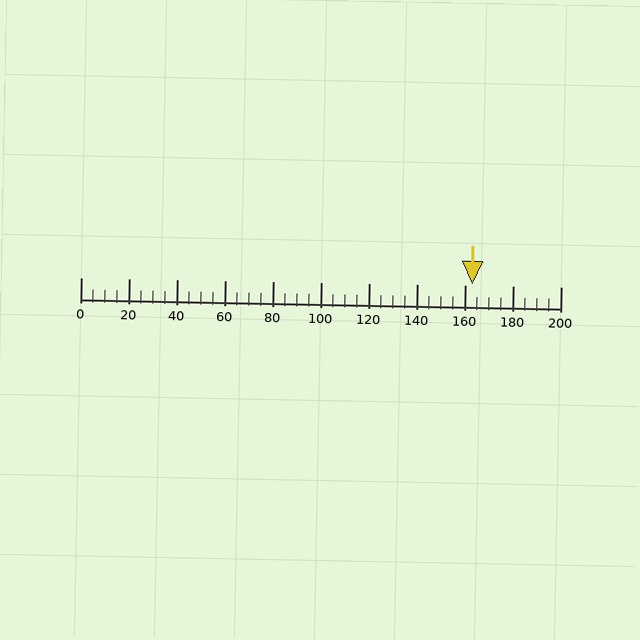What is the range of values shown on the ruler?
The ruler shows values from 0 to 200.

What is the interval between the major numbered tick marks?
The major tick marks are spaced 20 units apart.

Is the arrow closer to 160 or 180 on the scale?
The arrow is closer to 160.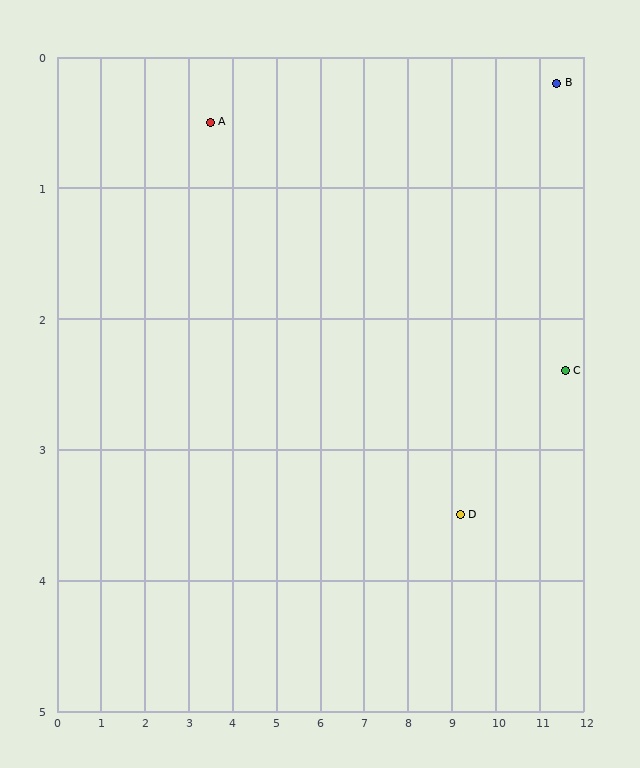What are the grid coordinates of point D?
Point D is at approximately (9.2, 3.5).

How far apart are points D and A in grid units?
Points D and A are about 6.4 grid units apart.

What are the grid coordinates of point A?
Point A is at approximately (3.5, 0.5).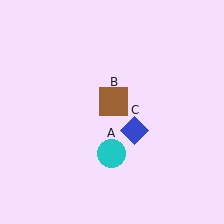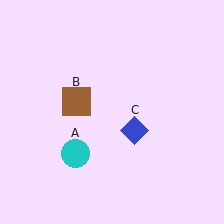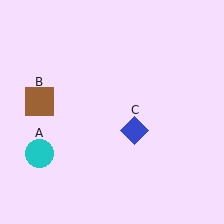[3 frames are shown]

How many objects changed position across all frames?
2 objects changed position: cyan circle (object A), brown square (object B).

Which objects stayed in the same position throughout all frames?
Blue diamond (object C) remained stationary.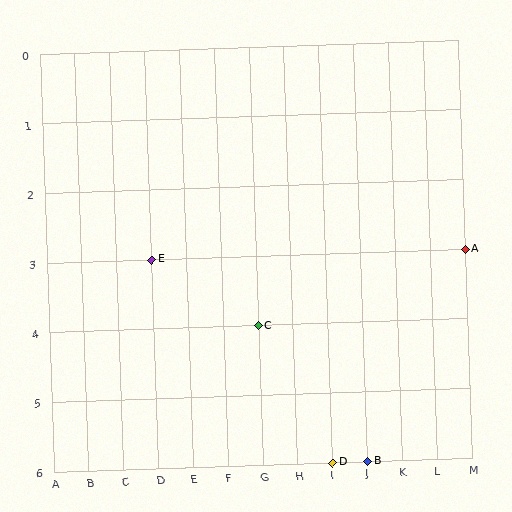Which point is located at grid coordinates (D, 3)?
Point E is at (D, 3).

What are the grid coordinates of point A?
Point A is at grid coordinates (M, 3).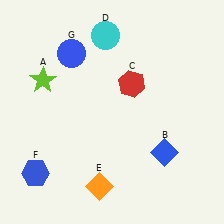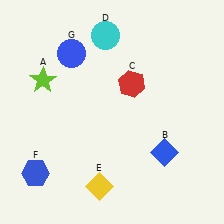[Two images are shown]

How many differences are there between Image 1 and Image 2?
There is 1 difference between the two images.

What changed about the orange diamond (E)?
In Image 1, E is orange. In Image 2, it changed to yellow.